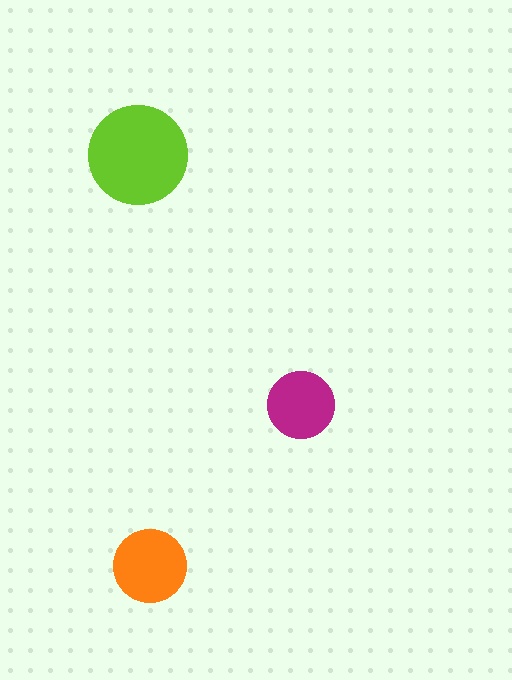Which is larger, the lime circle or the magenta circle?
The lime one.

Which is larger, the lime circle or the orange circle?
The lime one.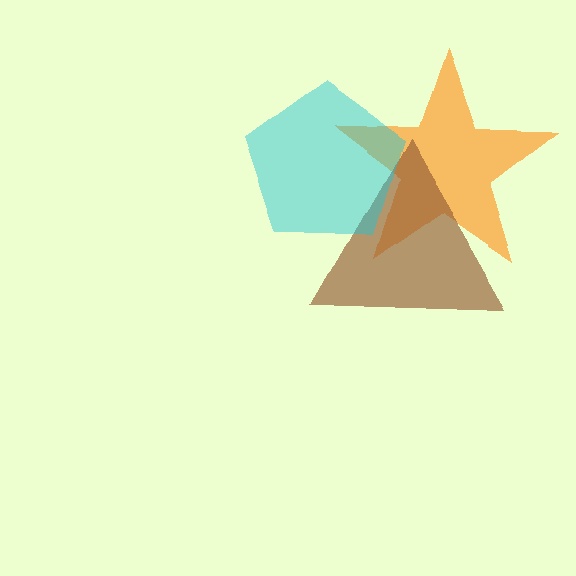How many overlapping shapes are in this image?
There are 3 overlapping shapes in the image.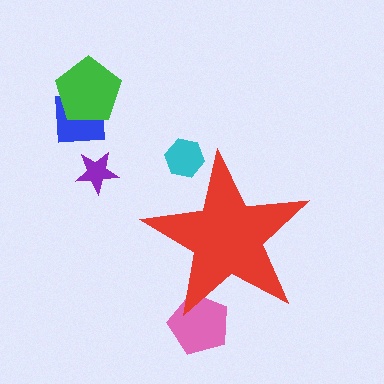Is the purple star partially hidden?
No, the purple star is fully visible.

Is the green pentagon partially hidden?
No, the green pentagon is fully visible.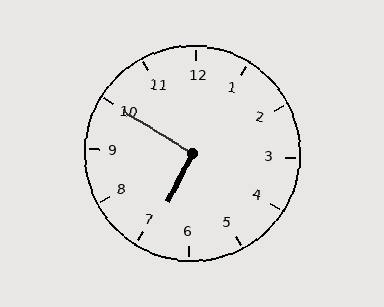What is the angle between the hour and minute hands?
Approximately 95 degrees.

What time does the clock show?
6:50.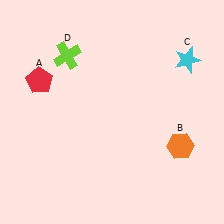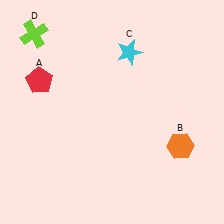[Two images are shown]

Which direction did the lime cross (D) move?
The lime cross (D) moved left.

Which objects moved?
The objects that moved are: the cyan star (C), the lime cross (D).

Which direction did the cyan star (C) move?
The cyan star (C) moved left.